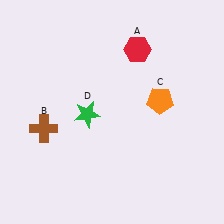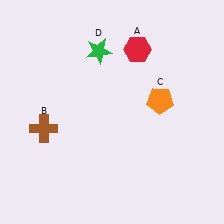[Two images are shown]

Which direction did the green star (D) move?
The green star (D) moved up.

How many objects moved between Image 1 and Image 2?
1 object moved between the two images.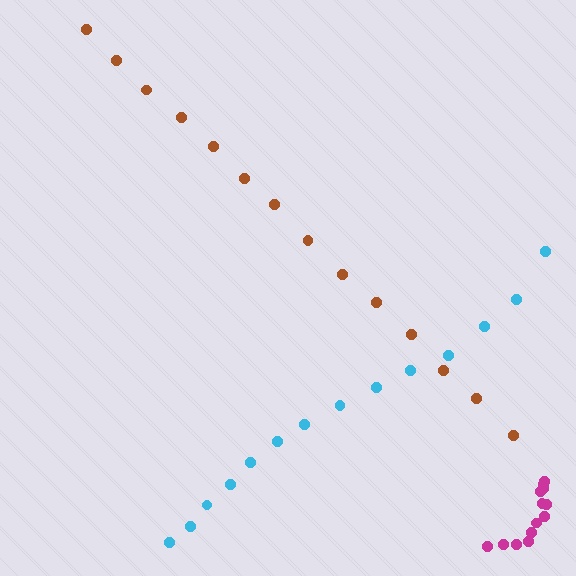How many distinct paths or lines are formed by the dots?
There are 3 distinct paths.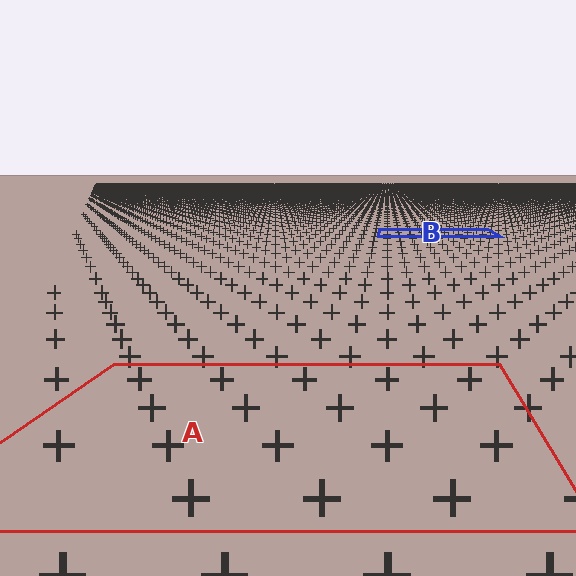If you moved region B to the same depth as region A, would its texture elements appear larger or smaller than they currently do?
They would appear larger. At a closer depth, the same texture elements are projected at a bigger on-screen size.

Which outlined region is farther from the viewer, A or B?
Region B is farther from the viewer — the texture elements inside it appear smaller and more densely packed.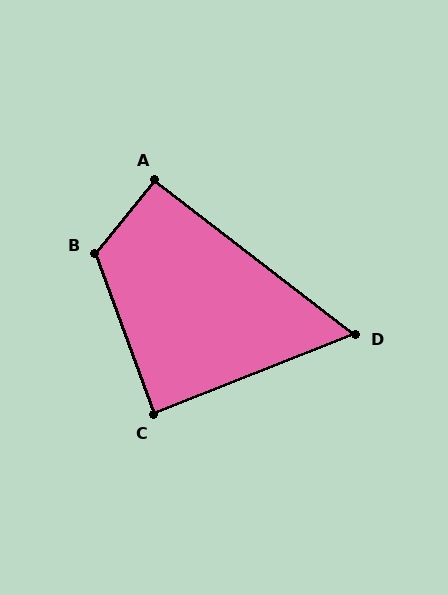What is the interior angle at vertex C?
Approximately 88 degrees (approximately right).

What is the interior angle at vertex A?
Approximately 92 degrees (approximately right).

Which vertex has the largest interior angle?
B, at approximately 121 degrees.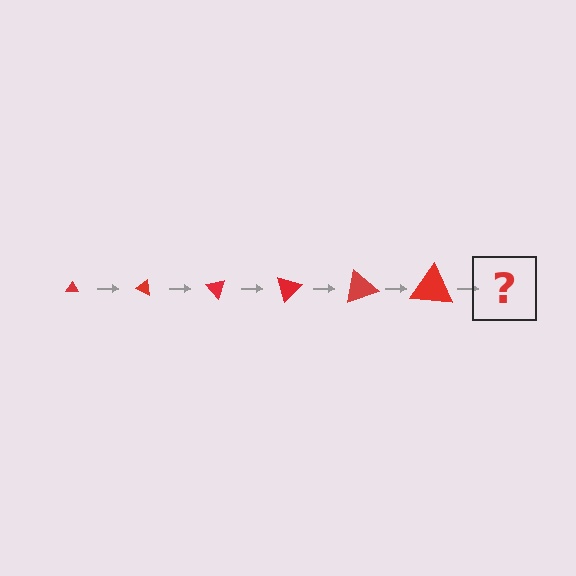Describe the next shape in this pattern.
It should be a triangle, larger than the previous one and rotated 150 degrees from the start.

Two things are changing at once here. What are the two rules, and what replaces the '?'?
The two rules are that the triangle grows larger each step and it rotates 25 degrees each step. The '?' should be a triangle, larger than the previous one and rotated 150 degrees from the start.